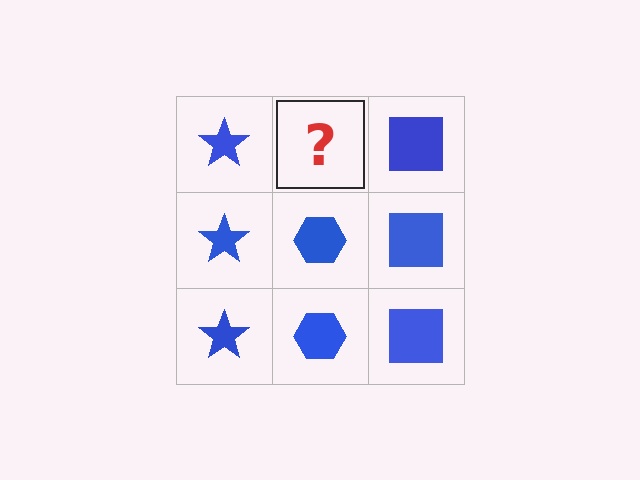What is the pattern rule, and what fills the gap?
The rule is that each column has a consistent shape. The gap should be filled with a blue hexagon.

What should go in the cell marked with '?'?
The missing cell should contain a blue hexagon.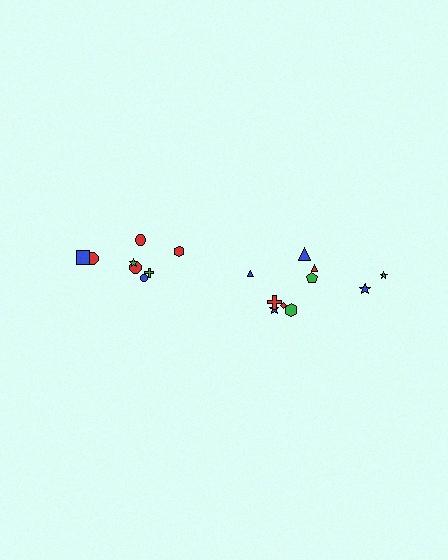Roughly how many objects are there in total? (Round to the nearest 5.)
Roughly 20 objects in total.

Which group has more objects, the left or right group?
The right group.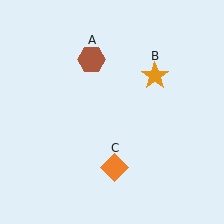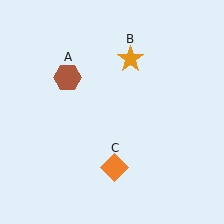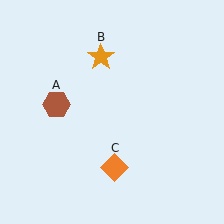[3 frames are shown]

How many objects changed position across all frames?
2 objects changed position: brown hexagon (object A), orange star (object B).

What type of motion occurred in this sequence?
The brown hexagon (object A), orange star (object B) rotated counterclockwise around the center of the scene.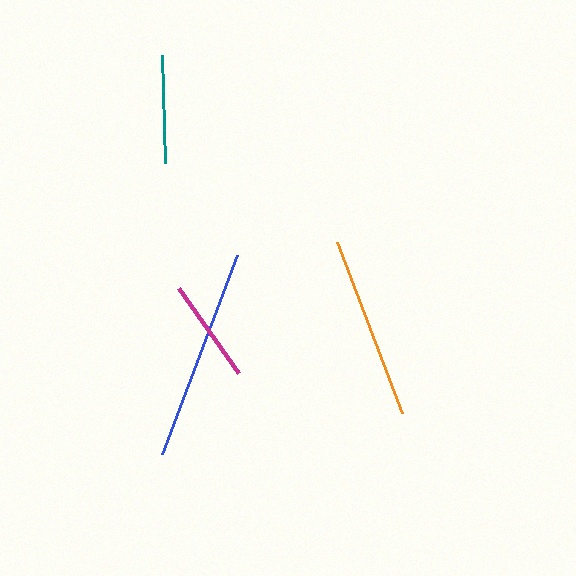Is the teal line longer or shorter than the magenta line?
The teal line is longer than the magenta line.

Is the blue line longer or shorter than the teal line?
The blue line is longer than the teal line.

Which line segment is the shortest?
The magenta line is the shortest at approximately 104 pixels.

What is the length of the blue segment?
The blue segment is approximately 212 pixels long.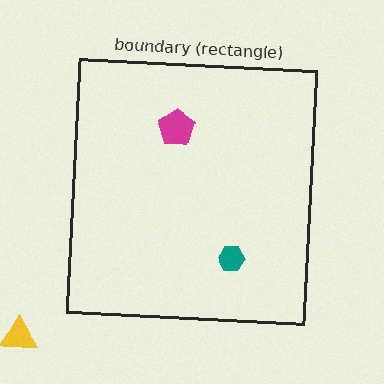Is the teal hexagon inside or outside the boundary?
Inside.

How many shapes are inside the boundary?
2 inside, 1 outside.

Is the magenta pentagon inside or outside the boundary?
Inside.